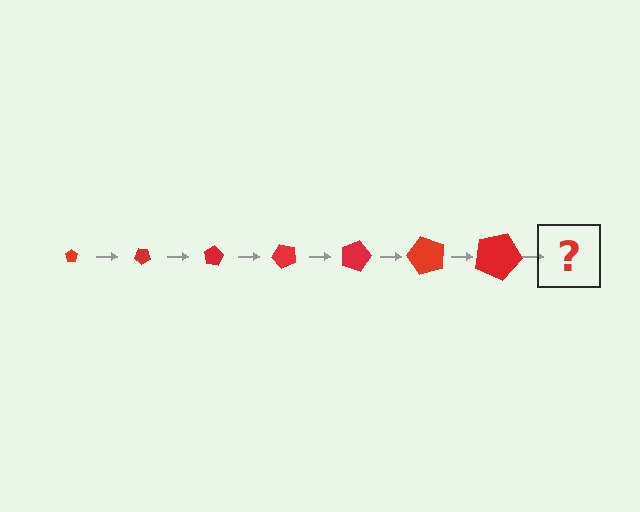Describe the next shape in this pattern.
It should be a pentagon, larger than the previous one and rotated 280 degrees from the start.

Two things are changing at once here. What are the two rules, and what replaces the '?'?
The two rules are that the pentagon grows larger each step and it rotates 40 degrees each step. The '?' should be a pentagon, larger than the previous one and rotated 280 degrees from the start.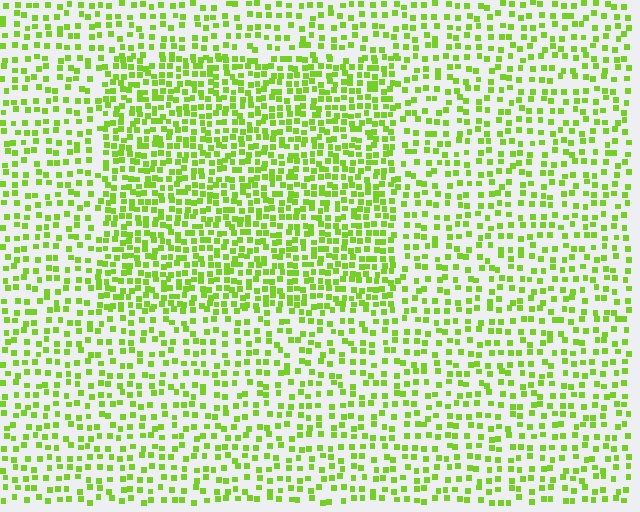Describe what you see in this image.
The image contains small lime elements arranged at two different densities. A rectangle-shaped region is visible where the elements are more densely packed than the surrounding area.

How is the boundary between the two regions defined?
The boundary is defined by a change in element density (approximately 1.8x ratio). All elements are the same color, size, and shape.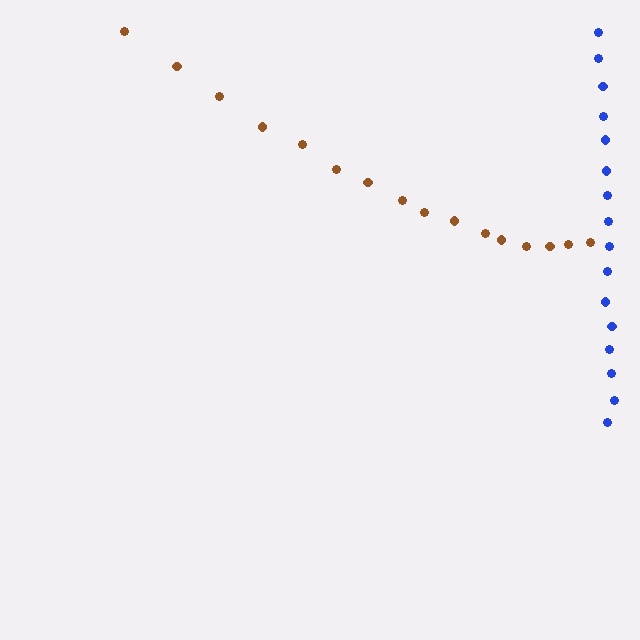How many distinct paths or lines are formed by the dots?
There are 2 distinct paths.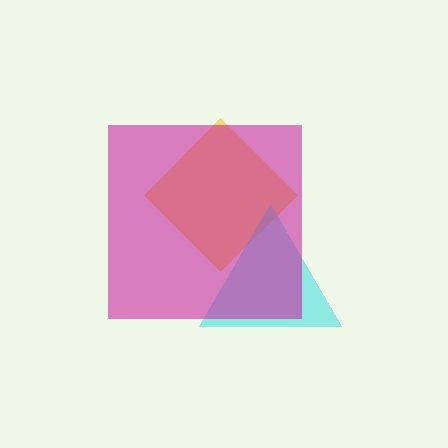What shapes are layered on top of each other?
The layered shapes are: a yellow diamond, a cyan triangle, a magenta square.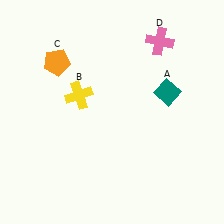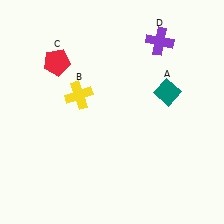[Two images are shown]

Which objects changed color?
C changed from orange to red. D changed from pink to purple.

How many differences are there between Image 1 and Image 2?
There are 2 differences between the two images.